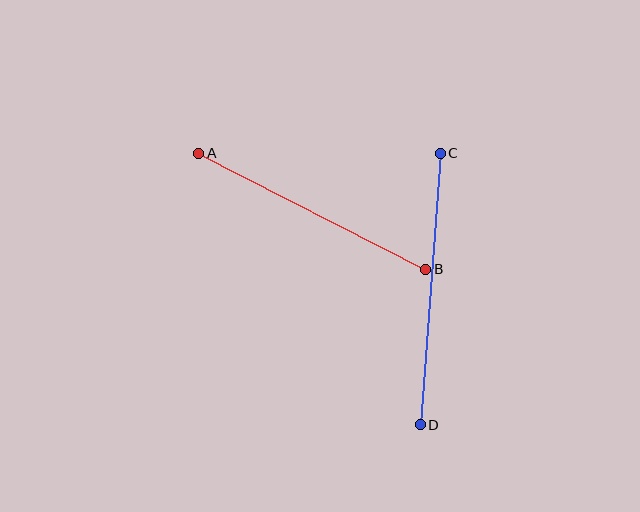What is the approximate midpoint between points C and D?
The midpoint is at approximately (430, 289) pixels.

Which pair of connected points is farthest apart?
Points C and D are farthest apart.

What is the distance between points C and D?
The distance is approximately 272 pixels.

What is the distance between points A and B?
The distance is approximately 255 pixels.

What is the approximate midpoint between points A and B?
The midpoint is at approximately (312, 211) pixels.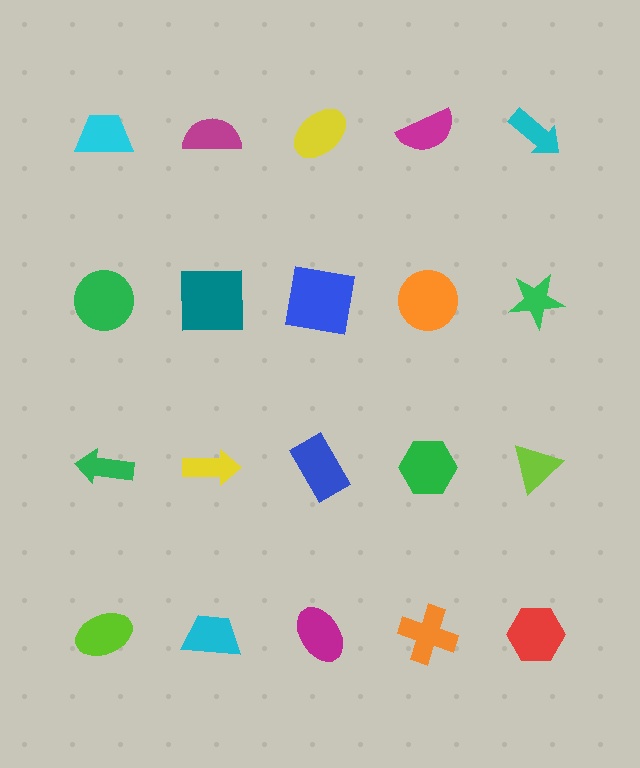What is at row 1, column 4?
A magenta semicircle.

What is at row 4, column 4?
An orange cross.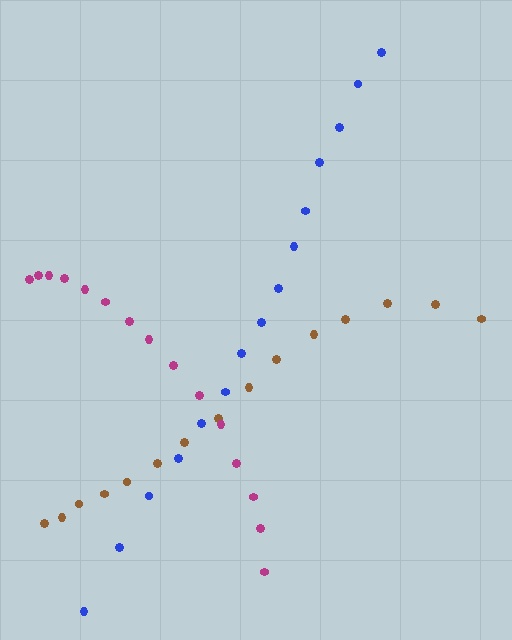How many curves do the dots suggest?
There are 3 distinct paths.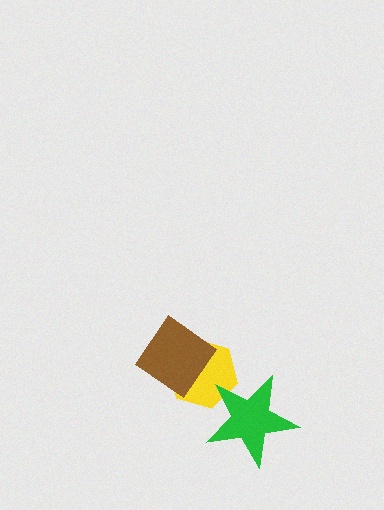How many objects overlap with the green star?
1 object overlaps with the green star.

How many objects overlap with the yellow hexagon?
2 objects overlap with the yellow hexagon.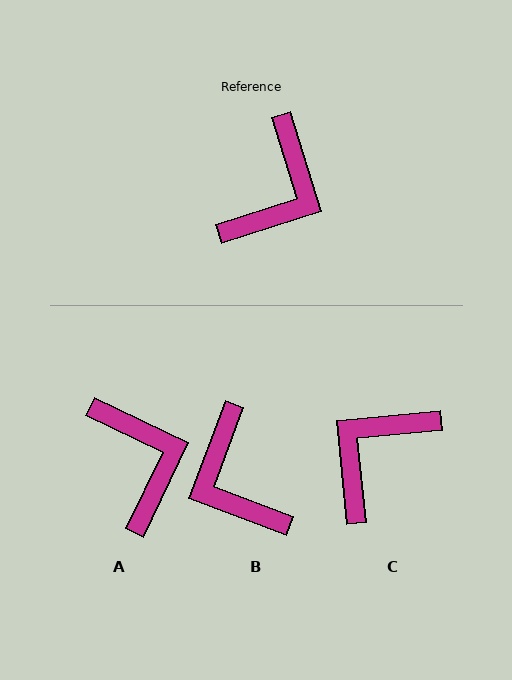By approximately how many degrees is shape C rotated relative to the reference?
Approximately 168 degrees counter-clockwise.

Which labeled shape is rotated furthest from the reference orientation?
C, about 168 degrees away.